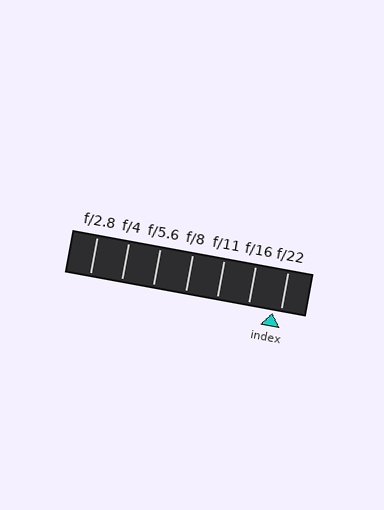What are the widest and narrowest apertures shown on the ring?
The widest aperture shown is f/2.8 and the narrowest is f/22.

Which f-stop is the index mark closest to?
The index mark is closest to f/22.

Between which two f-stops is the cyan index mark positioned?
The index mark is between f/16 and f/22.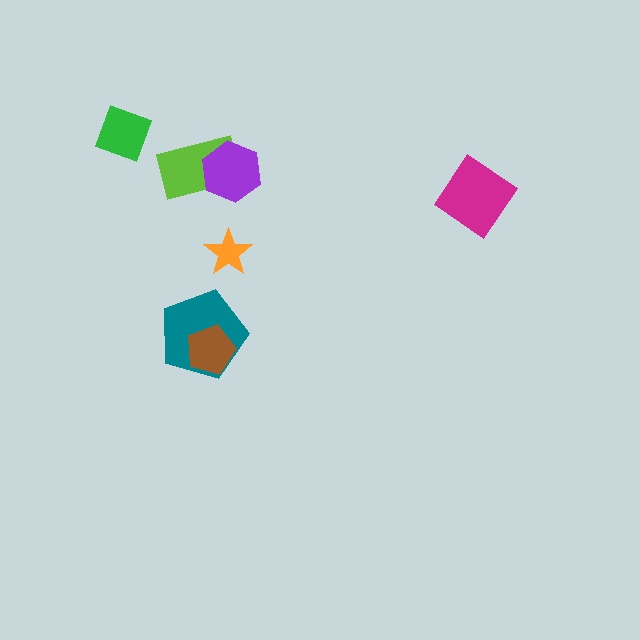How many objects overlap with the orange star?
0 objects overlap with the orange star.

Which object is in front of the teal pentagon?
The brown pentagon is in front of the teal pentagon.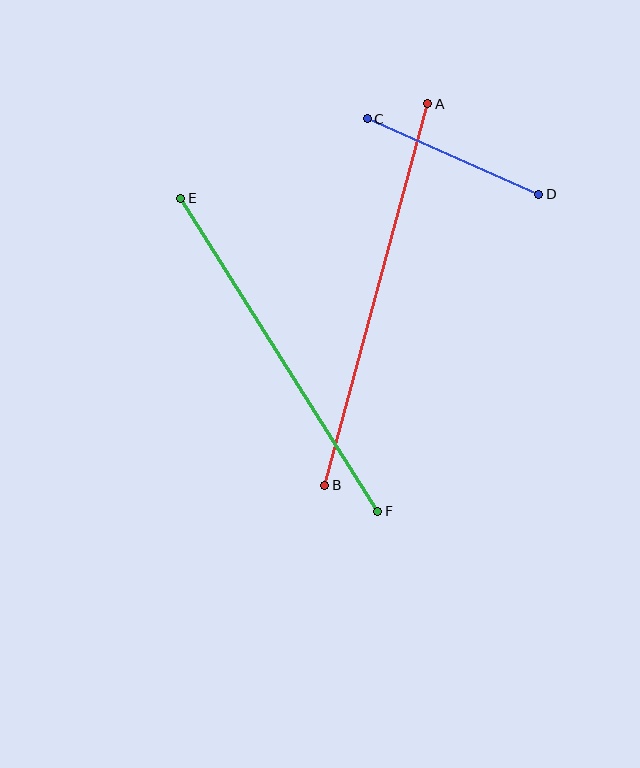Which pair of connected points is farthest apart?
Points A and B are farthest apart.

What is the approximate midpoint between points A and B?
The midpoint is at approximately (376, 295) pixels.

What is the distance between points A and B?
The distance is approximately 395 pixels.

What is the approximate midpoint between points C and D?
The midpoint is at approximately (453, 157) pixels.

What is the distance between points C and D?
The distance is approximately 187 pixels.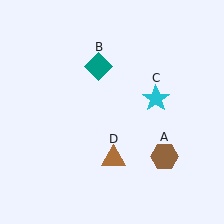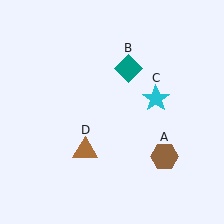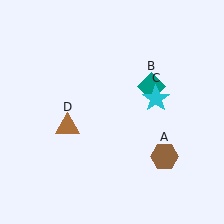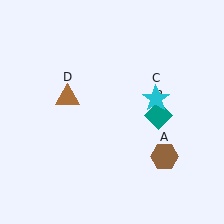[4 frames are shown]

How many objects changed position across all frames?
2 objects changed position: teal diamond (object B), brown triangle (object D).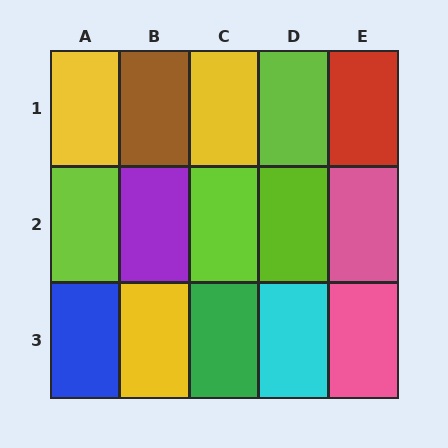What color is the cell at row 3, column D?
Cyan.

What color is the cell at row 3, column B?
Yellow.